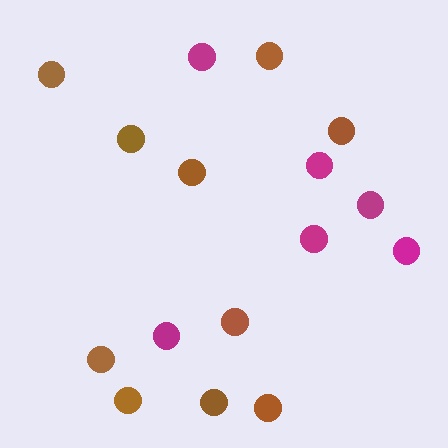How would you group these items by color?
There are 2 groups: one group of magenta circles (6) and one group of brown circles (10).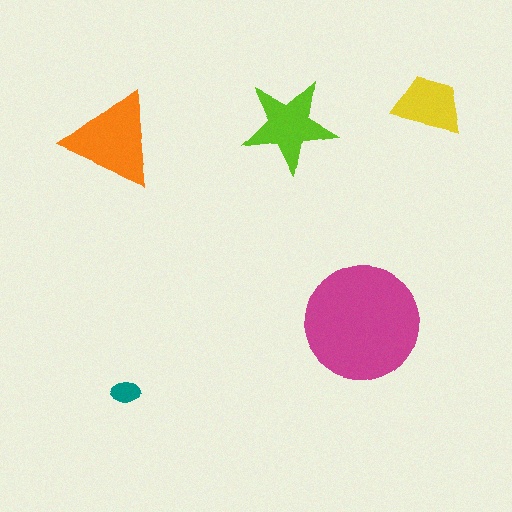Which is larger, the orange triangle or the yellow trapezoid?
The orange triangle.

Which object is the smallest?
The teal ellipse.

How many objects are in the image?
There are 5 objects in the image.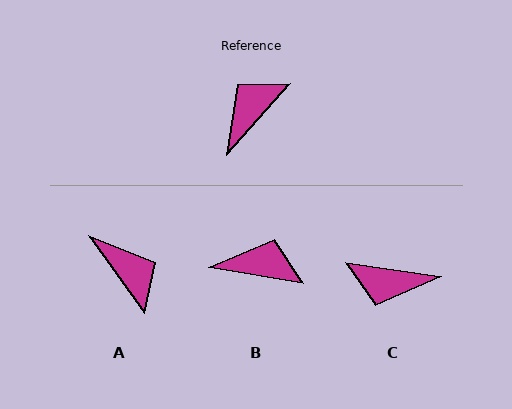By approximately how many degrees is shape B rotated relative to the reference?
Approximately 59 degrees clockwise.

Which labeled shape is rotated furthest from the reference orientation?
C, about 123 degrees away.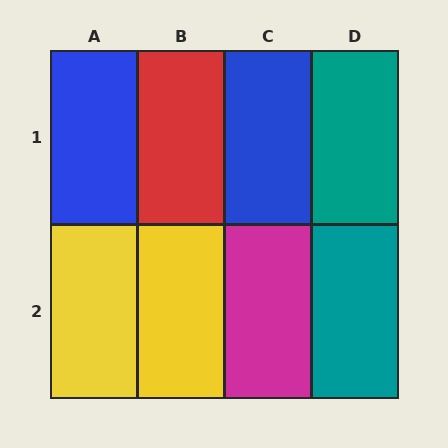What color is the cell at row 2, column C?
Magenta.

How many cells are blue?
2 cells are blue.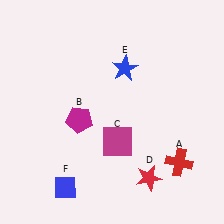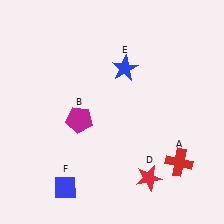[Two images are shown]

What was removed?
The magenta square (C) was removed in Image 2.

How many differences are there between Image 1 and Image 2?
There is 1 difference between the two images.